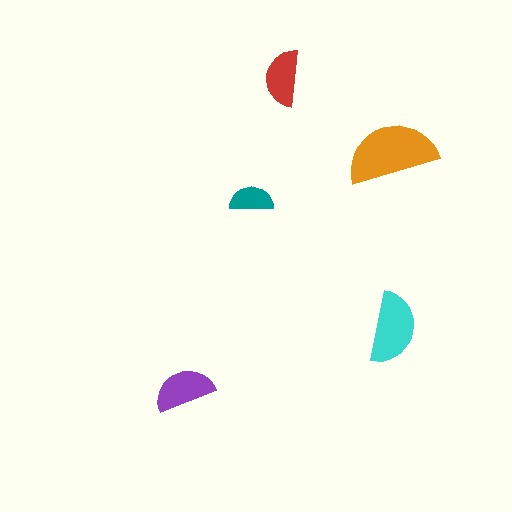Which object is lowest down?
The purple semicircle is bottommost.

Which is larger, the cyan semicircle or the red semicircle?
The cyan one.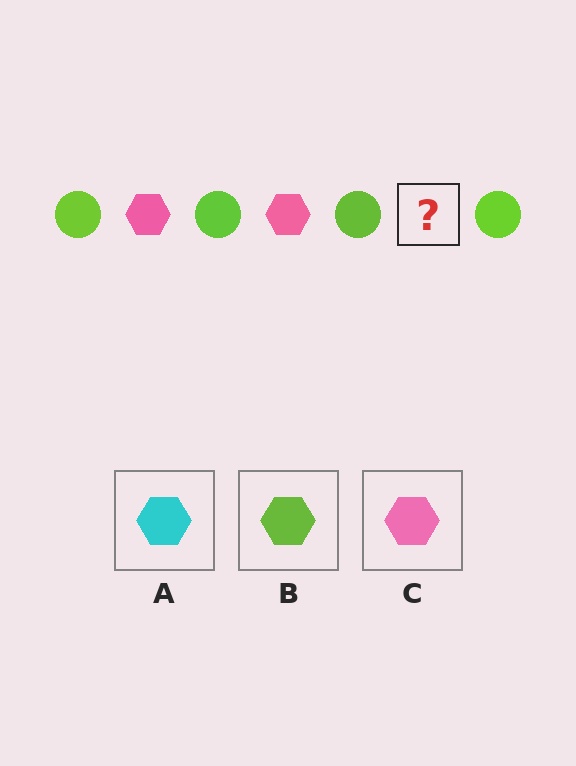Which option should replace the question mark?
Option C.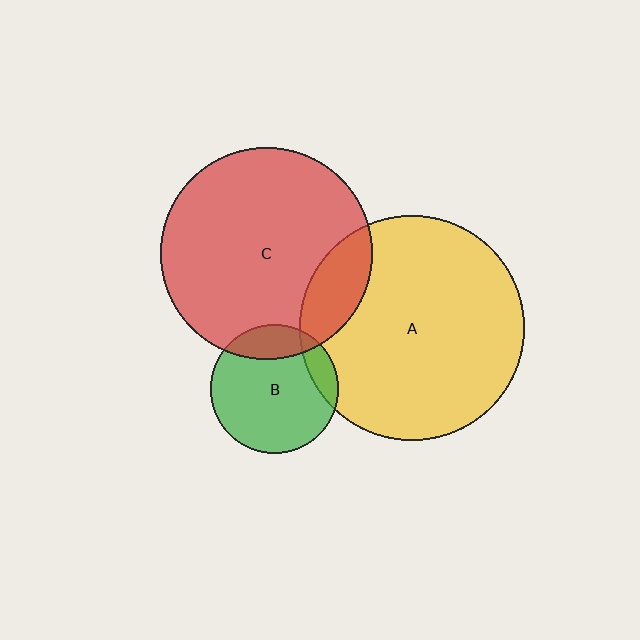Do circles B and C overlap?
Yes.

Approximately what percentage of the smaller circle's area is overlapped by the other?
Approximately 20%.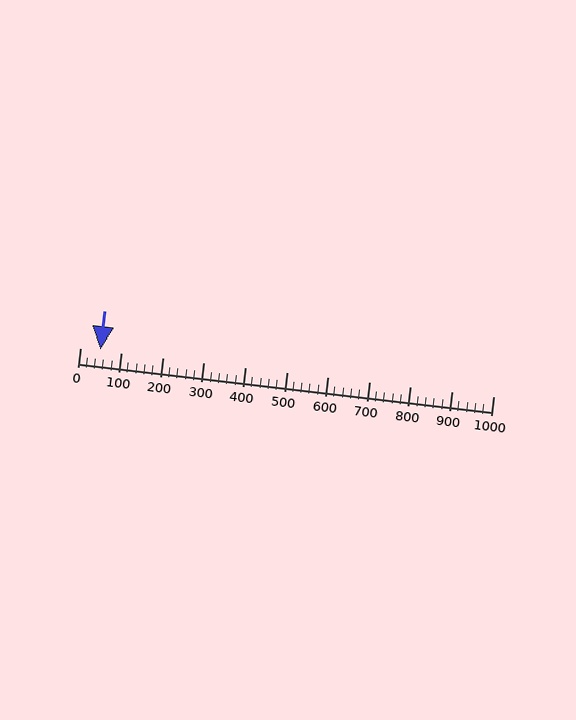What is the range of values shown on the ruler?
The ruler shows values from 0 to 1000.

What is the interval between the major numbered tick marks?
The major tick marks are spaced 100 units apart.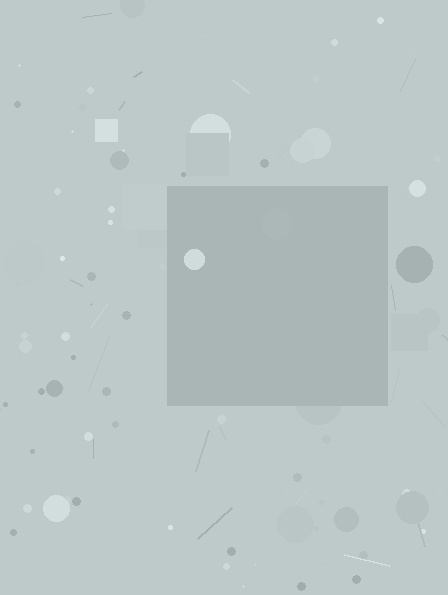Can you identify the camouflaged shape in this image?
The camouflaged shape is a square.